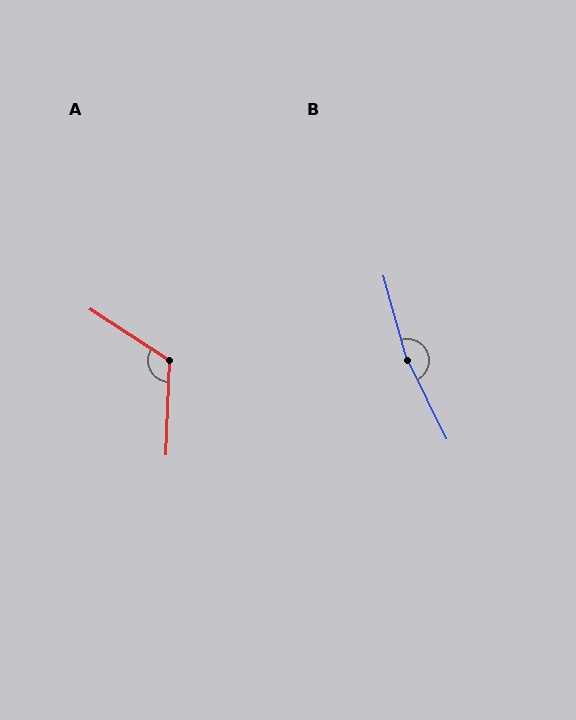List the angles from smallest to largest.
A (120°), B (169°).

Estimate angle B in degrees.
Approximately 169 degrees.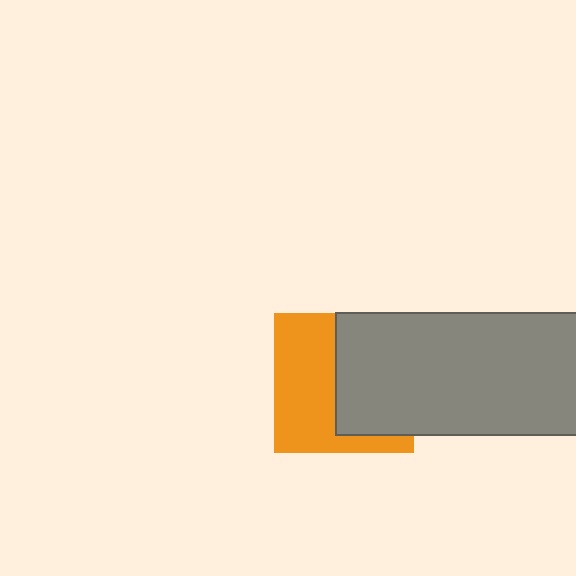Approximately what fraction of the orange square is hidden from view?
Roughly 49% of the orange square is hidden behind the gray rectangle.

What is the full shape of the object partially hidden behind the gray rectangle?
The partially hidden object is an orange square.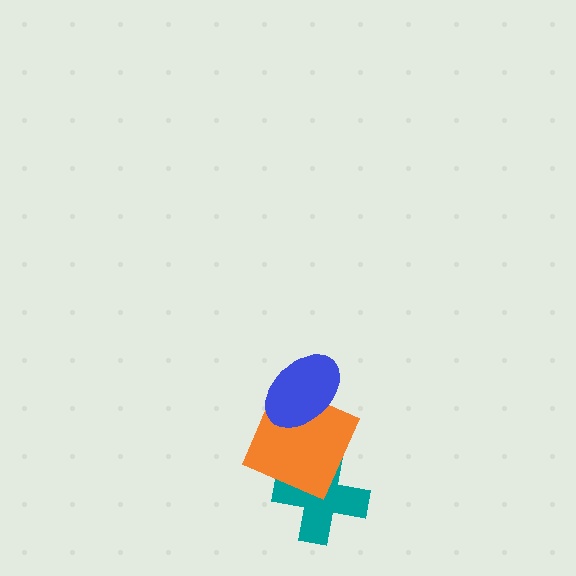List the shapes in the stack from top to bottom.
From top to bottom: the blue ellipse, the orange square, the teal cross.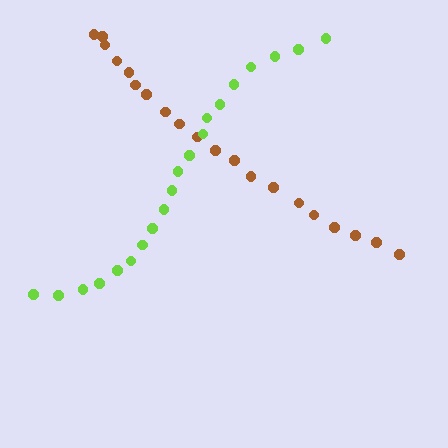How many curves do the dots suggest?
There are 2 distinct paths.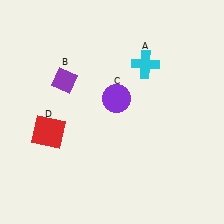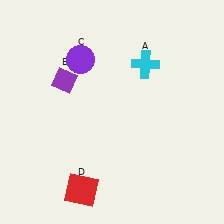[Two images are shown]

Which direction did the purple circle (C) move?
The purple circle (C) moved up.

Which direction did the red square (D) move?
The red square (D) moved down.